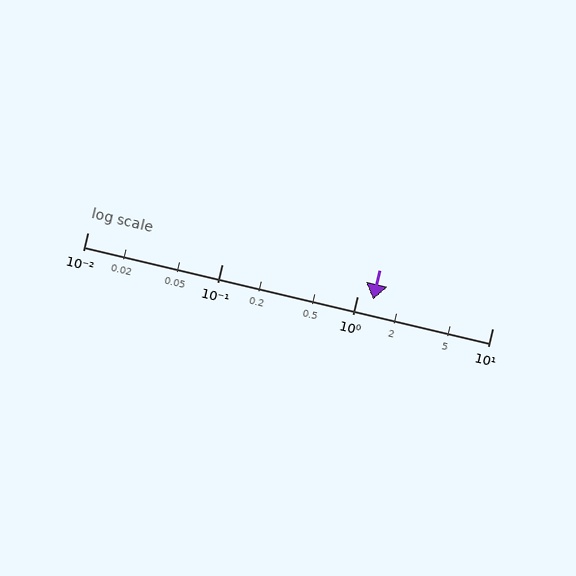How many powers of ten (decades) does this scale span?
The scale spans 3 decades, from 0.01 to 10.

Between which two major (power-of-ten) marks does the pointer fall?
The pointer is between 1 and 10.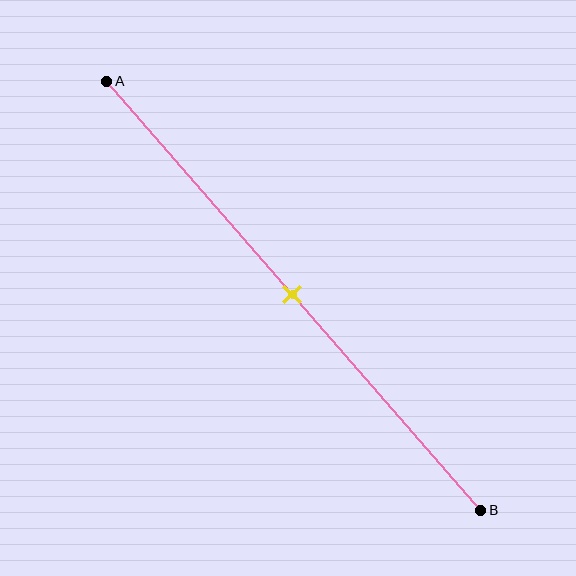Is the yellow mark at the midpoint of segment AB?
Yes, the mark is approximately at the midpoint.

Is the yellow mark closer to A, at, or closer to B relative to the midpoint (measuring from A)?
The yellow mark is approximately at the midpoint of segment AB.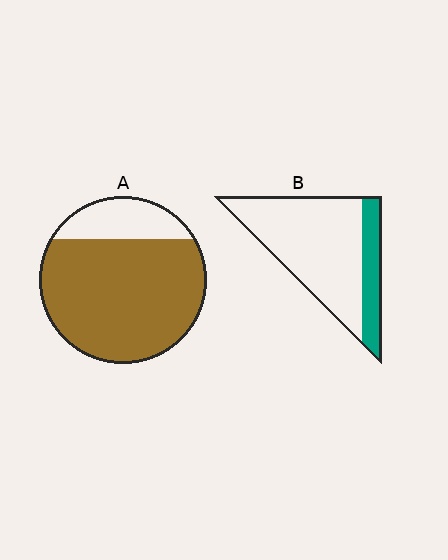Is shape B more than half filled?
No.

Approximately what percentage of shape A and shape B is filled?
A is approximately 80% and B is approximately 20%.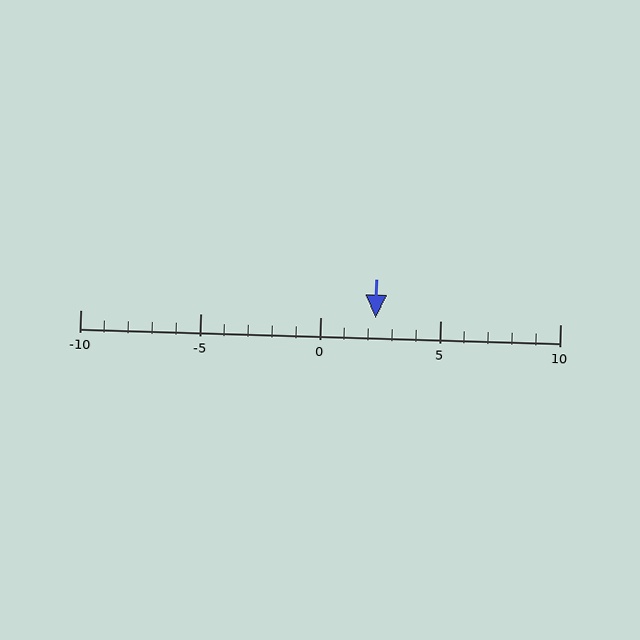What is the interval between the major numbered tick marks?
The major tick marks are spaced 5 units apart.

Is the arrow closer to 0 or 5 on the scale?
The arrow is closer to 0.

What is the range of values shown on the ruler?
The ruler shows values from -10 to 10.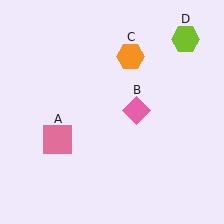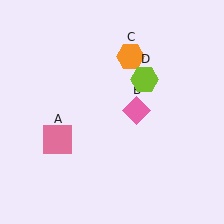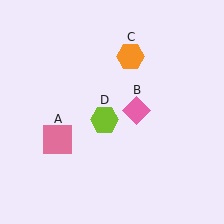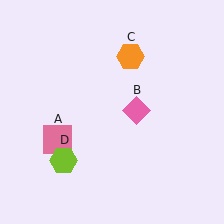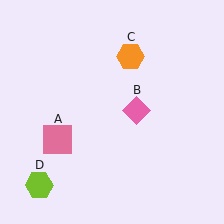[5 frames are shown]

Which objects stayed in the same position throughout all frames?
Pink square (object A) and pink diamond (object B) and orange hexagon (object C) remained stationary.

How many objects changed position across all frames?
1 object changed position: lime hexagon (object D).